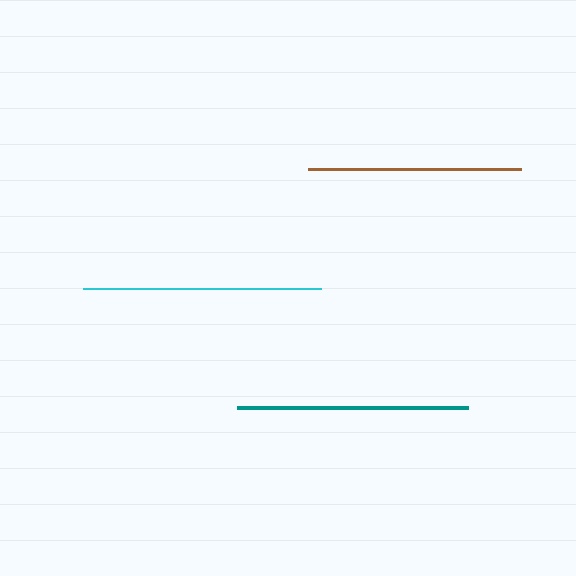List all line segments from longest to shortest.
From longest to shortest: cyan, teal, brown.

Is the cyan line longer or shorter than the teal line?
The cyan line is longer than the teal line.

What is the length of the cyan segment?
The cyan segment is approximately 239 pixels long.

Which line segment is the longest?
The cyan line is the longest at approximately 239 pixels.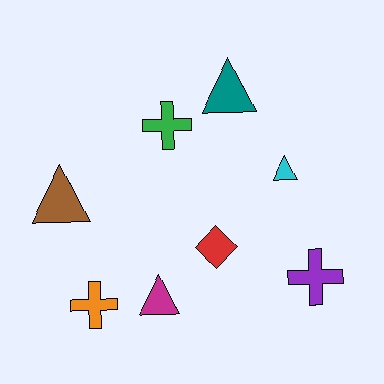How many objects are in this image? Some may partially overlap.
There are 8 objects.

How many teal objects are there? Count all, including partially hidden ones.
There is 1 teal object.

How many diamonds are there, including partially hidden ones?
There is 1 diamond.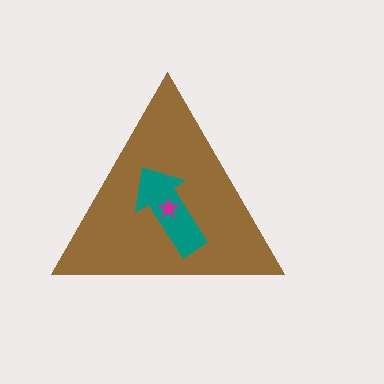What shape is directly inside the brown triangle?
The teal arrow.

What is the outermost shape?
The brown triangle.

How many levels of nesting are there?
3.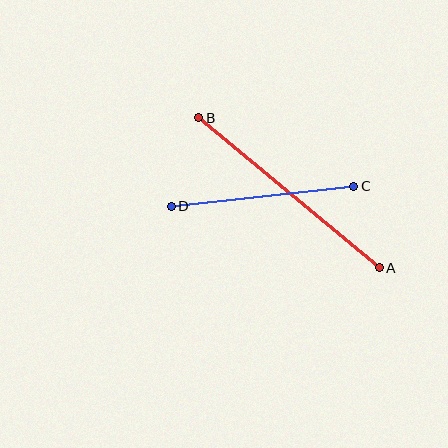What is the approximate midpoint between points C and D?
The midpoint is at approximately (263, 196) pixels.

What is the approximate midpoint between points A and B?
The midpoint is at approximately (289, 193) pixels.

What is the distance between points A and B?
The distance is approximately 235 pixels.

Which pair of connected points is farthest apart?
Points A and B are farthest apart.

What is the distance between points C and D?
The distance is approximately 184 pixels.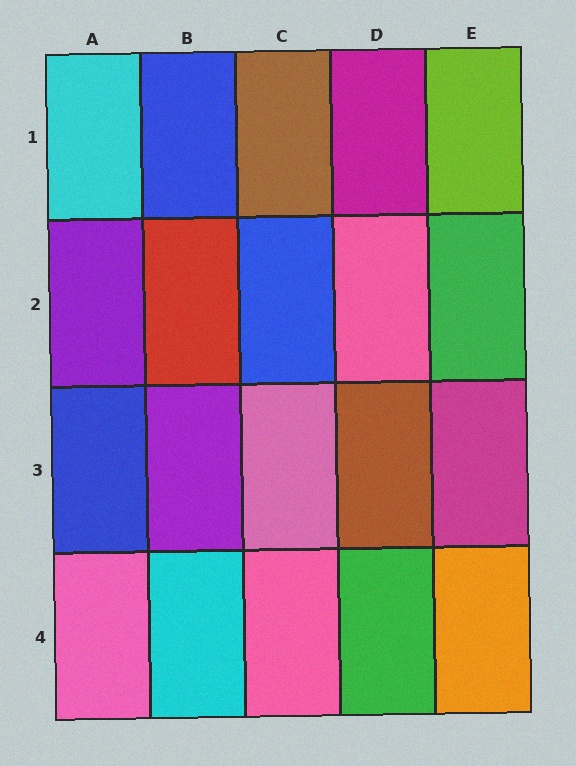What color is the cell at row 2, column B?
Red.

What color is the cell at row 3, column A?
Blue.